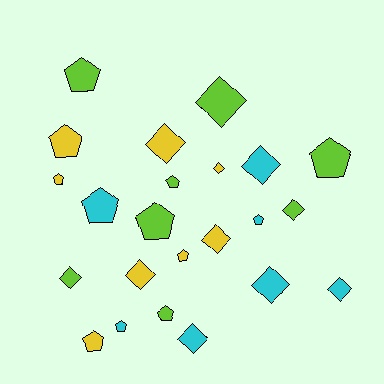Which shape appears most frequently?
Pentagon, with 12 objects.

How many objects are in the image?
There are 23 objects.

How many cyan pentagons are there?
There are 3 cyan pentagons.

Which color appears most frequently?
Lime, with 8 objects.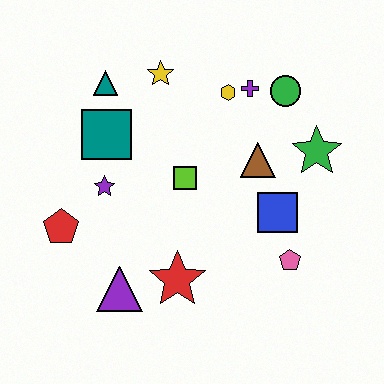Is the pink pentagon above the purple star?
No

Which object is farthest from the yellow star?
The pink pentagon is farthest from the yellow star.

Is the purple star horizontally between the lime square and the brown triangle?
No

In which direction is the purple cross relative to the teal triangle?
The purple cross is to the right of the teal triangle.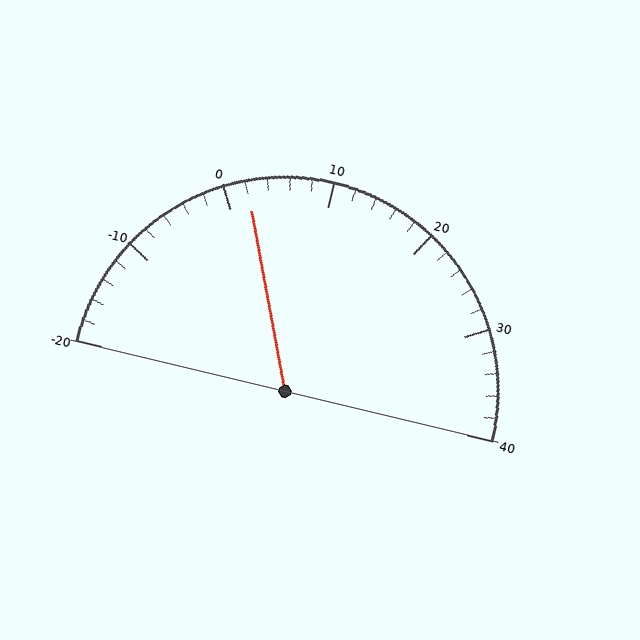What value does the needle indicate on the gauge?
The needle indicates approximately 2.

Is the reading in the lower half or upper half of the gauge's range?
The reading is in the lower half of the range (-20 to 40).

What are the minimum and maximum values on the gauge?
The gauge ranges from -20 to 40.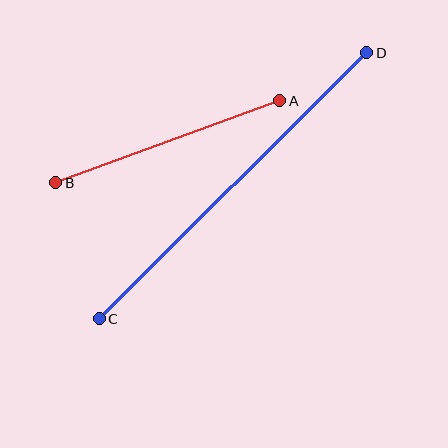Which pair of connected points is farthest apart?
Points C and D are farthest apart.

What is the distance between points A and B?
The distance is approximately 239 pixels.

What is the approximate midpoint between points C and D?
The midpoint is at approximately (233, 186) pixels.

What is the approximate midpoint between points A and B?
The midpoint is at approximately (168, 142) pixels.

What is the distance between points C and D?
The distance is approximately 377 pixels.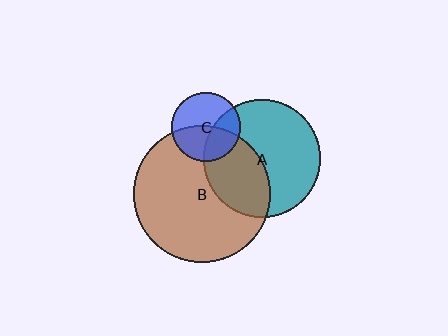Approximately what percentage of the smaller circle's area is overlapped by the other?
Approximately 45%.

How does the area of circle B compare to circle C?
Approximately 3.9 times.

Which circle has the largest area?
Circle B (brown).